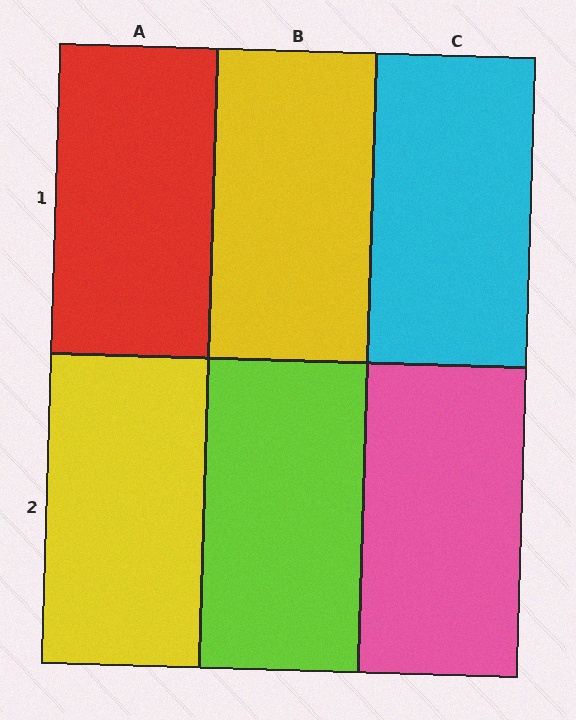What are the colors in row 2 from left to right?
Yellow, lime, pink.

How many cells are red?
1 cell is red.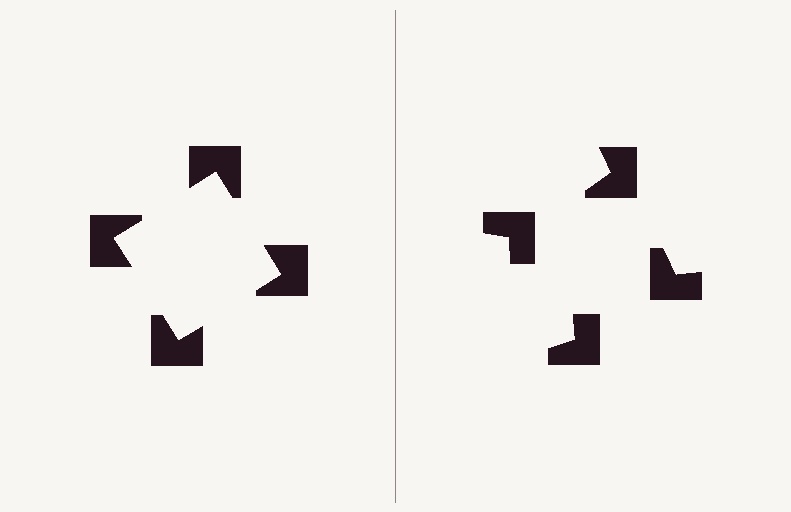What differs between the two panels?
The notched squares are positioned identically on both sides; only the wedge orientations differ. On the left they align to a square; on the right they are misaligned.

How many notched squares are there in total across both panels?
8 — 4 on each side.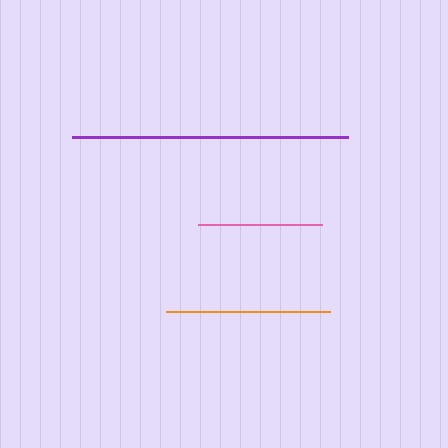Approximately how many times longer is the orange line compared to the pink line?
The orange line is approximately 1.3 times the length of the pink line.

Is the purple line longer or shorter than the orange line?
The purple line is longer than the orange line.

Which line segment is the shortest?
The pink line is the shortest at approximately 124 pixels.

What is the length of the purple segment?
The purple segment is approximately 276 pixels long.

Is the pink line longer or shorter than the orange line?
The orange line is longer than the pink line.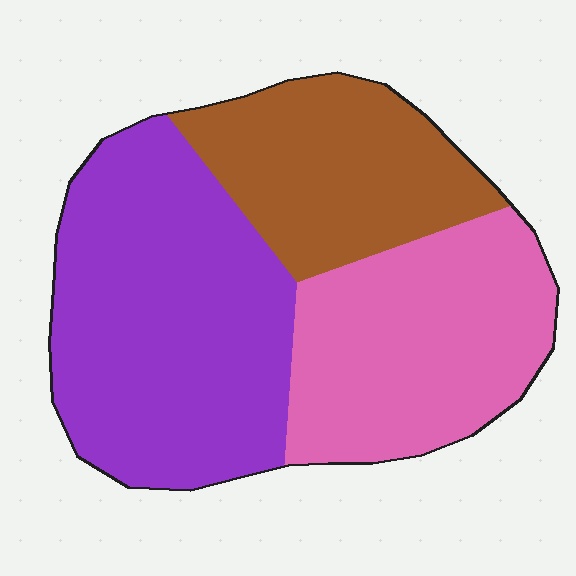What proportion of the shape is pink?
Pink takes up between a sixth and a third of the shape.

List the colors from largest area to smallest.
From largest to smallest: purple, pink, brown.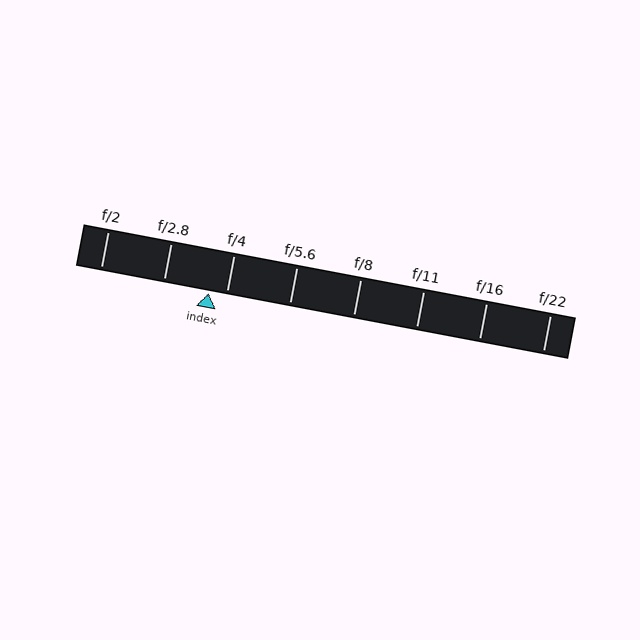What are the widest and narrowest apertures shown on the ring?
The widest aperture shown is f/2 and the narrowest is f/22.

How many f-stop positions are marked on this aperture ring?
There are 8 f-stop positions marked.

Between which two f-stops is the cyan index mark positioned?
The index mark is between f/2.8 and f/4.